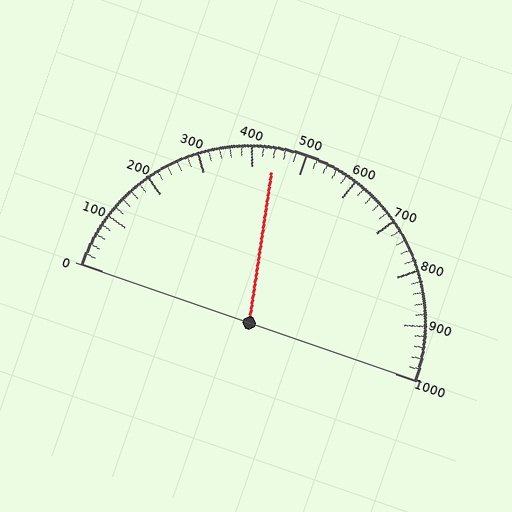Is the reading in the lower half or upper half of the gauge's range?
The reading is in the lower half of the range (0 to 1000).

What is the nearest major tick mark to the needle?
The nearest major tick mark is 400.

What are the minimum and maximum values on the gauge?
The gauge ranges from 0 to 1000.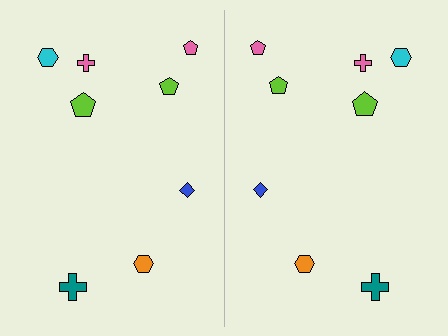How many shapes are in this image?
There are 16 shapes in this image.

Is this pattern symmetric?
Yes, this pattern has bilateral (reflection) symmetry.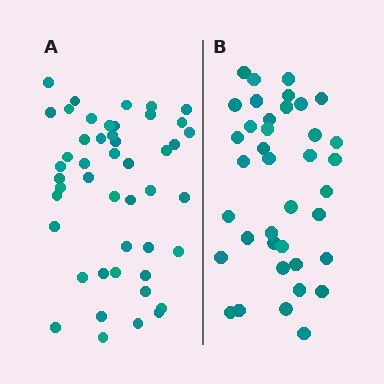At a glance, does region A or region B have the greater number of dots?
Region A (the left region) has more dots.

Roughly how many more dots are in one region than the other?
Region A has roughly 8 or so more dots than region B.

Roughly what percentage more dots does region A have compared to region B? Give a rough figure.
About 25% more.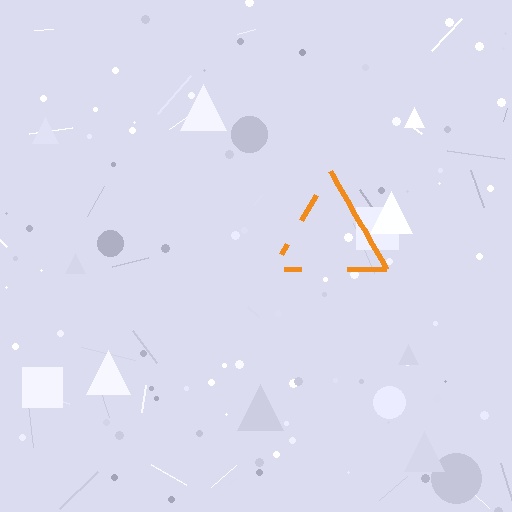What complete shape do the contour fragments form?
The contour fragments form a triangle.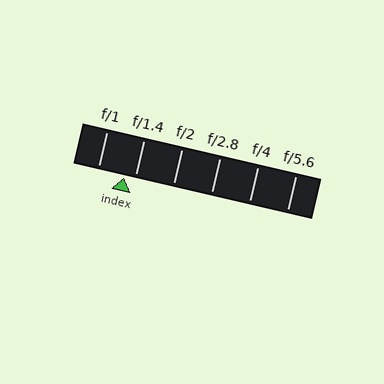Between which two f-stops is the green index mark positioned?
The index mark is between f/1 and f/1.4.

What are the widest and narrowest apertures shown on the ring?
The widest aperture shown is f/1 and the narrowest is f/5.6.